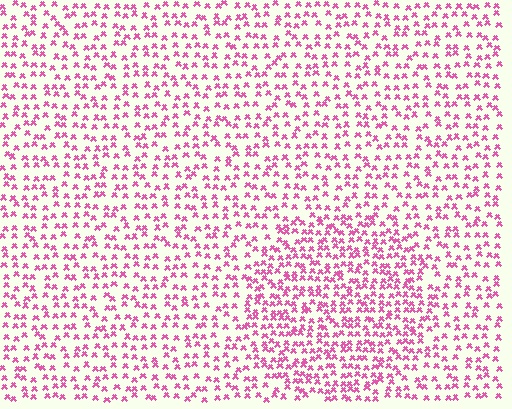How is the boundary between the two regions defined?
The boundary is defined by a change in element density (approximately 1.6x ratio). All elements are the same color, size, and shape.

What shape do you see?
I see a circle.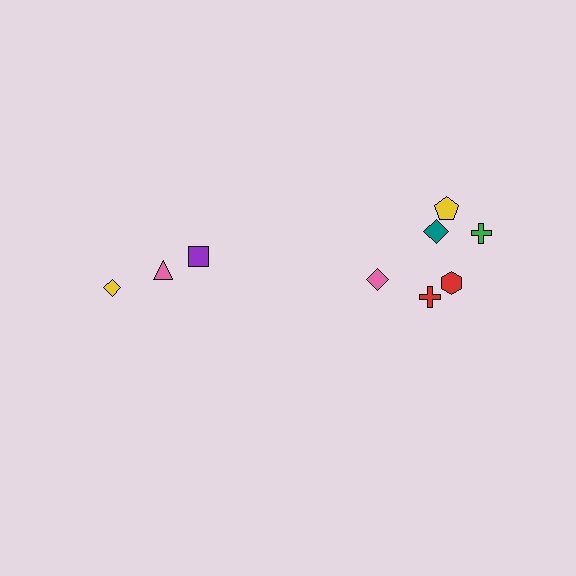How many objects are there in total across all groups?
There are 9 objects.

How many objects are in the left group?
There are 3 objects.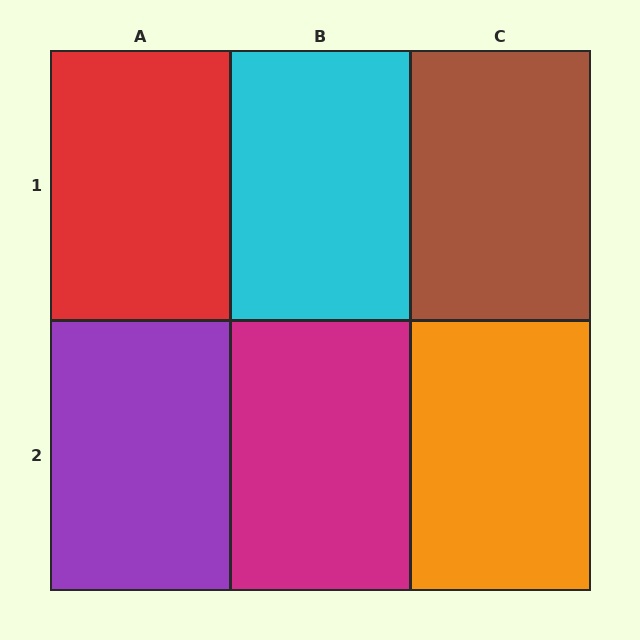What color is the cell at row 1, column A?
Red.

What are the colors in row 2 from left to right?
Purple, magenta, orange.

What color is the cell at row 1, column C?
Brown.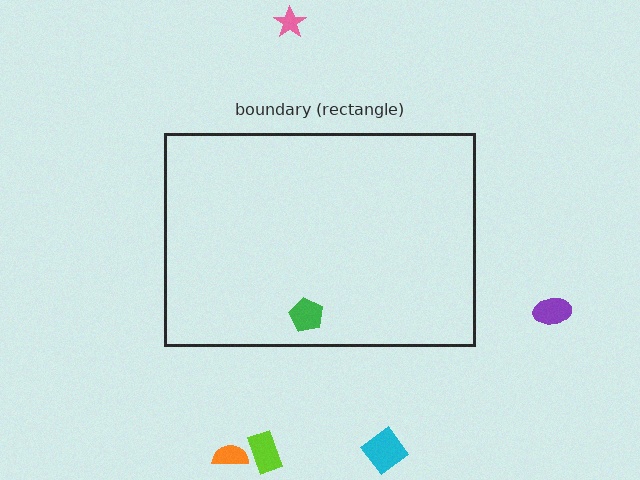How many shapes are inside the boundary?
1 inside, 5 outside.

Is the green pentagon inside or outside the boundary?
Inside.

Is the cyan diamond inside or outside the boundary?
Outside.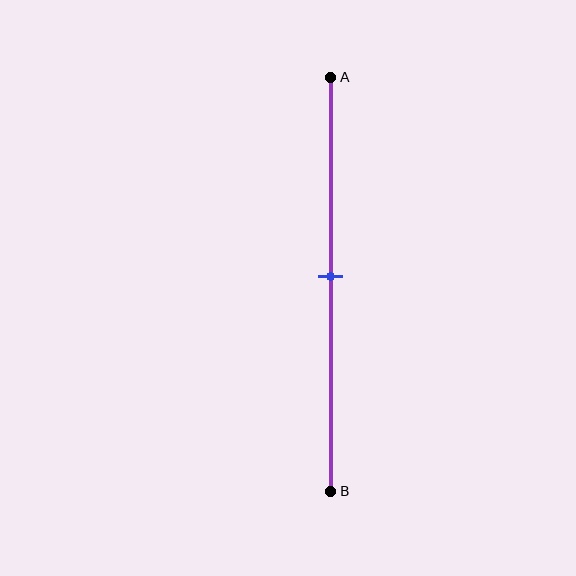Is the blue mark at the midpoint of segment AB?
Yes, the mark is approximately at the midpoint.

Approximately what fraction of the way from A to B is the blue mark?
The blue mark is approximately 50% of the way from A to B.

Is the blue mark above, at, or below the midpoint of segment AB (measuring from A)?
The blue mark is approximately at the midpoint of segment AB.